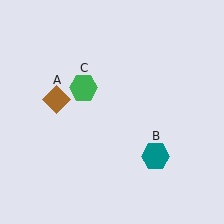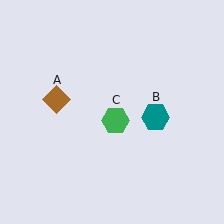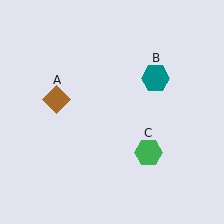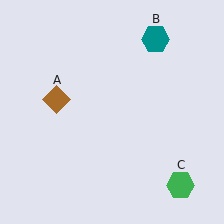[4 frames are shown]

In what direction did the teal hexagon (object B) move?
The teal hexagon (object B) moved up.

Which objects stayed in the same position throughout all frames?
Brown diamond (object A) remained stationary.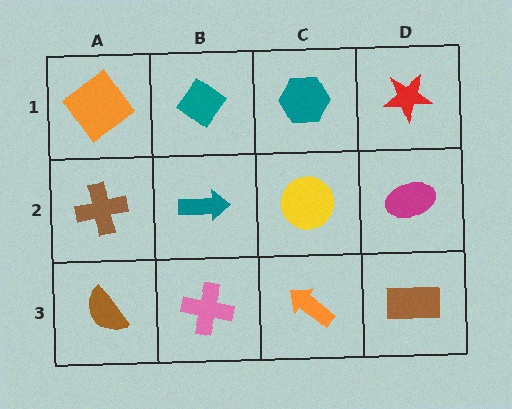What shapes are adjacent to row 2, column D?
A red star (row 1, column D), a brown rectangle (row 3, column D), a yellow circle (row 2, column C).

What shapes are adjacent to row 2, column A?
An orange diamond (row 1, column A), a brown semicircle (row 3, column A), a teal arrow (row 2, column B).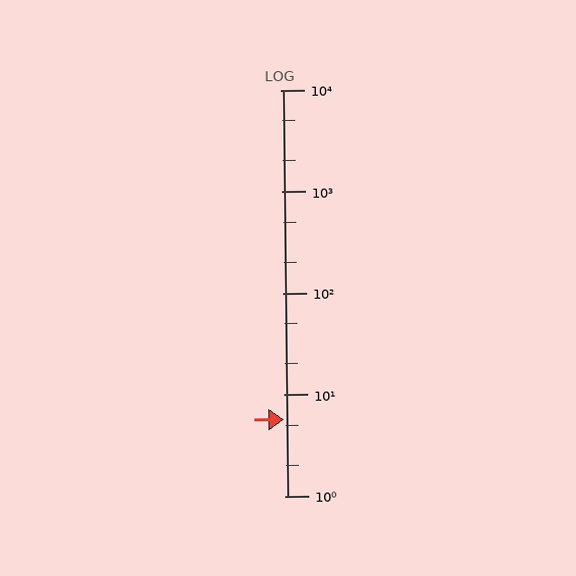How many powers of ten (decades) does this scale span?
The scale spans 4 decades, from 1 to 10000.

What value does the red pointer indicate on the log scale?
The pointer indicates approximately 5.7.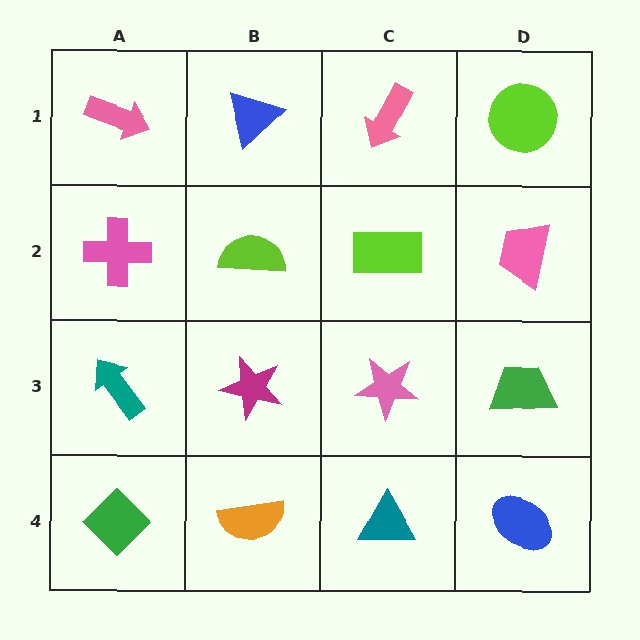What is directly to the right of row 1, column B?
A pink arrow.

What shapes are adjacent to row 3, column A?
A pink cross (row 2, column A), a green diamond (row 4, column A), a magenta star (row 3, column B).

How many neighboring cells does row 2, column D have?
3.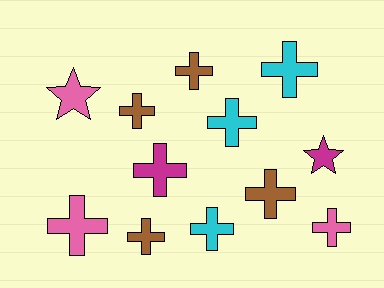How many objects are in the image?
There are 12 objects.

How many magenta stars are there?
There is 1 magenta star.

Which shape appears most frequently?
Cross, with 10 objects.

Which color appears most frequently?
Brown, with 4 objects.